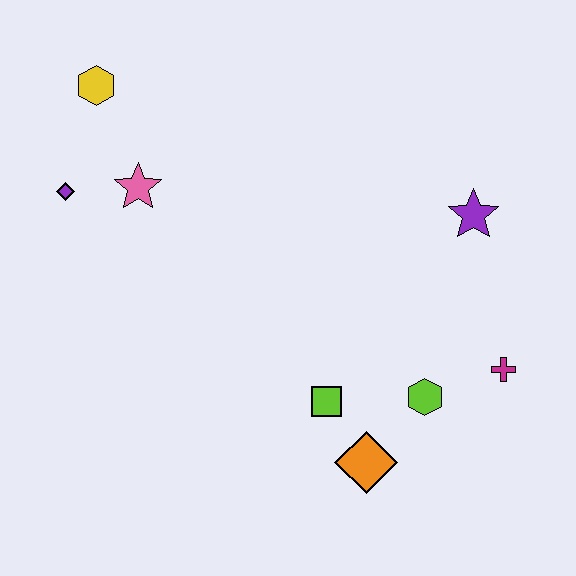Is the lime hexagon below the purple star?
Yes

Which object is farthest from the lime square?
The yellow hexagon is farthest from the lime square.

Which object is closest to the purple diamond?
The pink star is closest to the purple diamond.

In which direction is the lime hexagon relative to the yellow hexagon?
The lime hexagon is to the right of the yellow hexagon.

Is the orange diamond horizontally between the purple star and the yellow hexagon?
Yes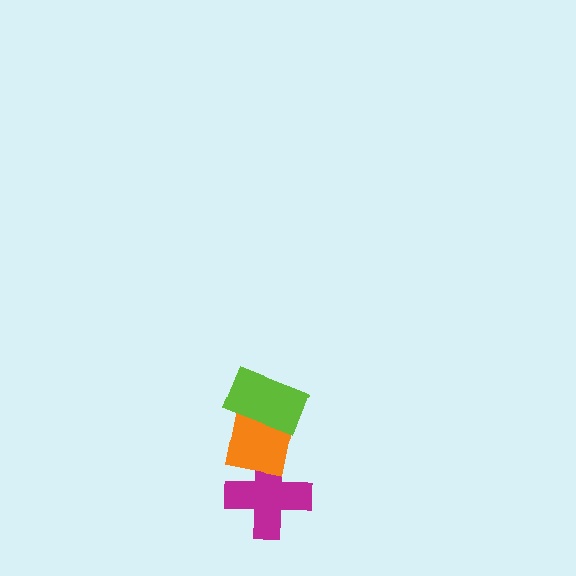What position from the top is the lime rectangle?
The lime rectangle is 1st from the top.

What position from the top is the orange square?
The orange square is 2nd from the top.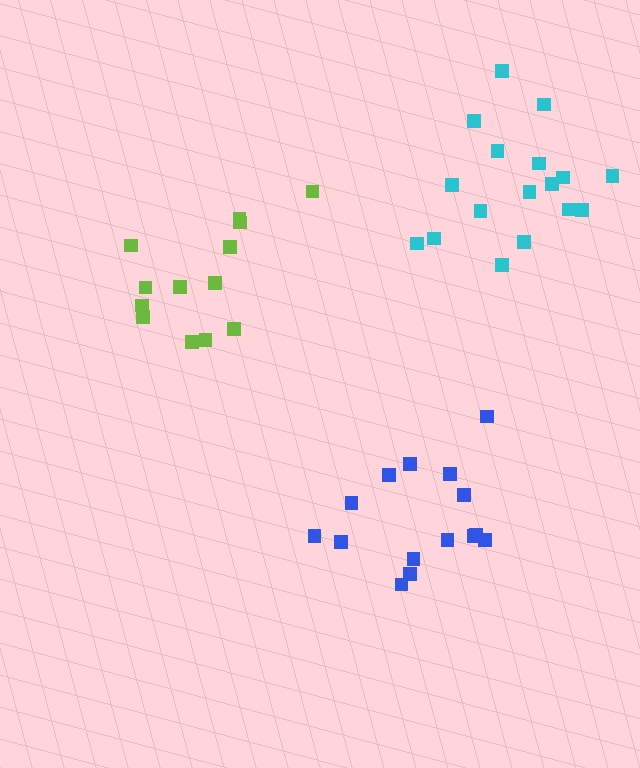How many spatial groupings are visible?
There are 3 spatial groupings.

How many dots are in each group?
Group 1: 15 dots, Group 2: 13 dots, Group 3: 17 dots (45 total).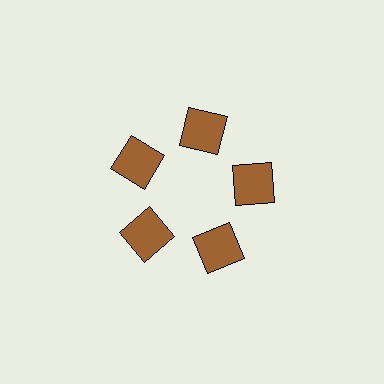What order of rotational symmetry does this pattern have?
This pattern has 5-fold rotational symmetry.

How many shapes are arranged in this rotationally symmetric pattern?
There are 5 shapes, arranged in 5 groups of 1.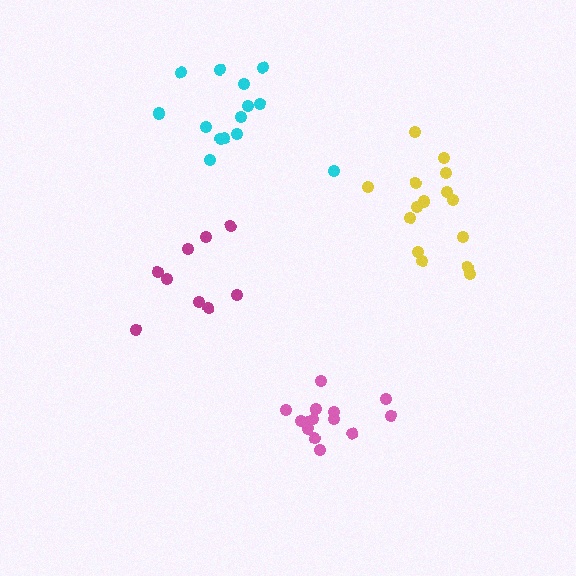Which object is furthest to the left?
The magenta cluster is leftmost.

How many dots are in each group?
Group 1: 14 dots, Group 2: 9 dots, Group 3: 14 dots, Group 4: 15 dots (52 total).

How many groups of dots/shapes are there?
There are 4 groups.